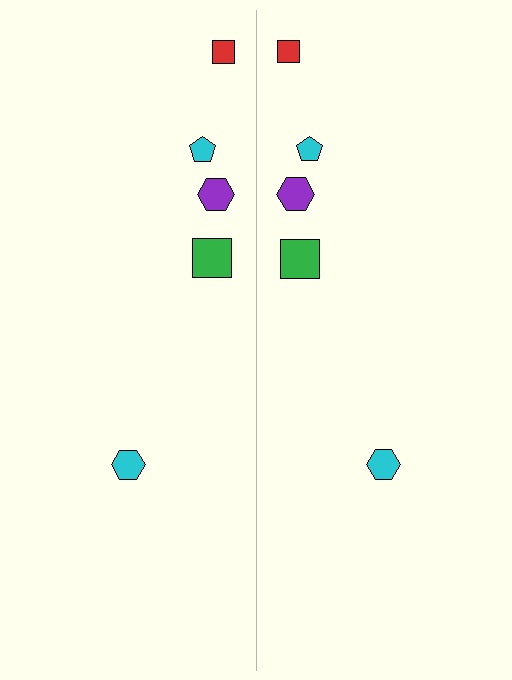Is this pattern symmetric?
Yes, this pattern has bilateral (reflection) symmetry.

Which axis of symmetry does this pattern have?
The pattern has a vertical axis of symmetry running through the center of the image.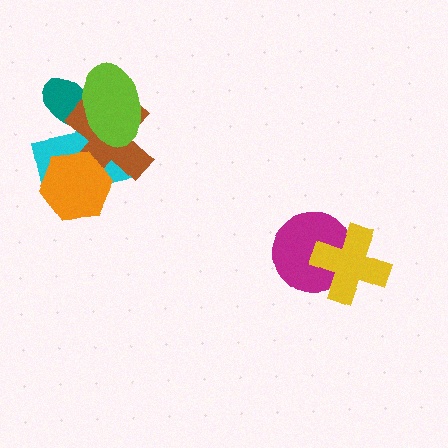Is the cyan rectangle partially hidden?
Yes, it is partially covered by another shape.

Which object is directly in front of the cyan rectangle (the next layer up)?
The brown cross is directly in front of the cyan rectangle.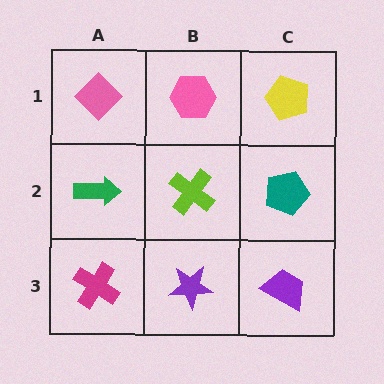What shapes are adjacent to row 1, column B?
A lime cross (row 2, column B), a pink diamond (row 1, column A), a yellow pentagon (row 1, column C).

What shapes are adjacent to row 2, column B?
A pink hexagon (row 1, column B), a purple star (row 3, column B), a green arrow (row 2, column A), a teal pentagon (row 2, column C).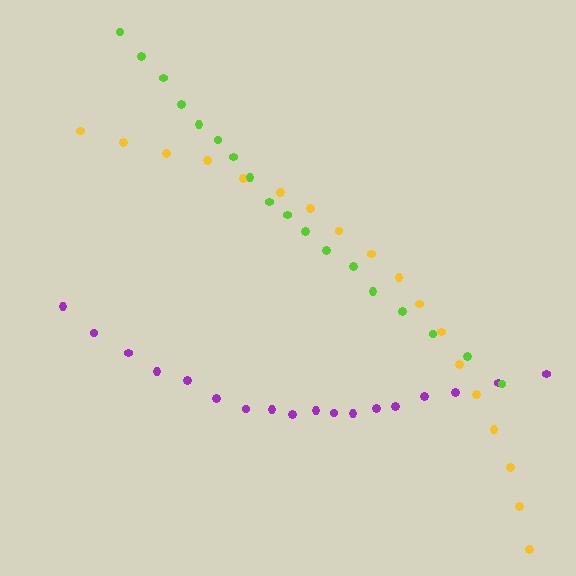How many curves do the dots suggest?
There are 3 distinct paths.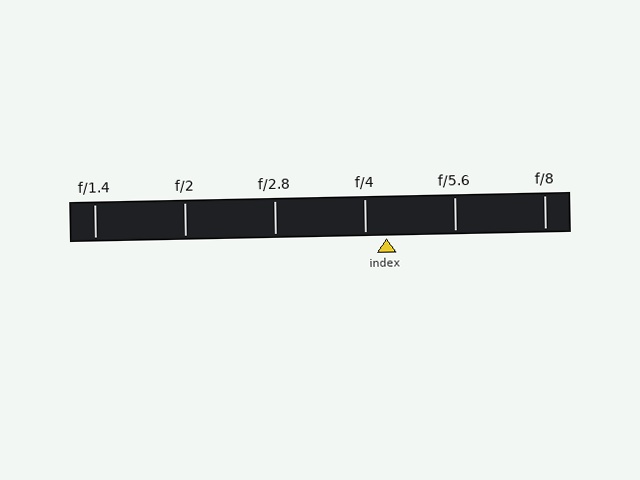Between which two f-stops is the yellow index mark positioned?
The index mark is between f/4 and f/5.6.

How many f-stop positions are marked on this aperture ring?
There are 6 f-stop positions marked.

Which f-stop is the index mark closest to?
The index mark is closest to f/4.